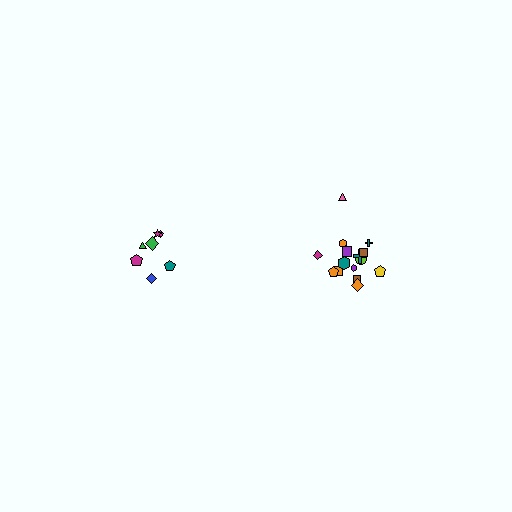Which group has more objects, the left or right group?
The right group.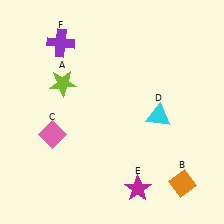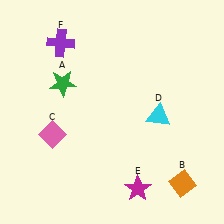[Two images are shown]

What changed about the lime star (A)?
In Image 1, A is lime. In Image 2, it changed to green.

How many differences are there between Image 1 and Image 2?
There is 1 difference between the two images.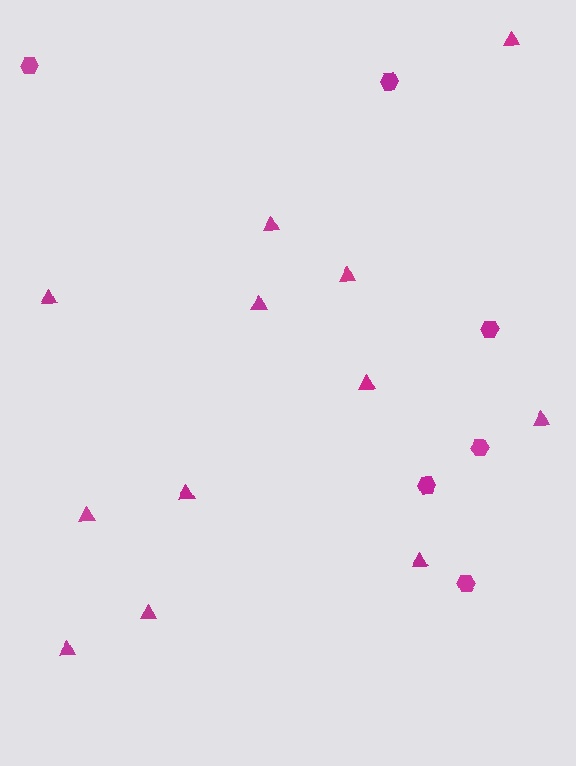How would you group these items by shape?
There are 2 groups: one group of hexagons (6) and one group of triangles (12).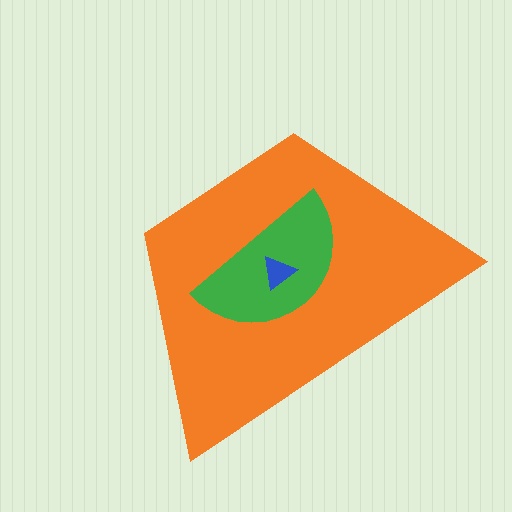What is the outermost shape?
The orange trapezoid.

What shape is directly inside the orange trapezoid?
The green semicircle.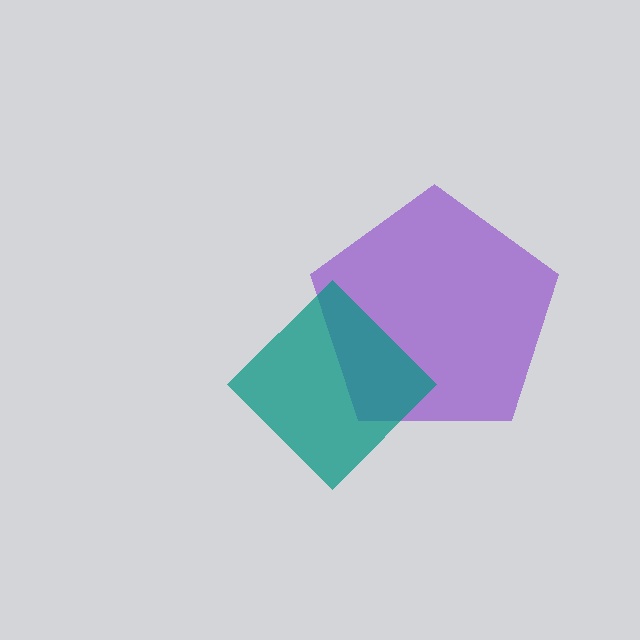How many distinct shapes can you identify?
There are 2 distinct shapes: a purple pentagon, a teal diamond.